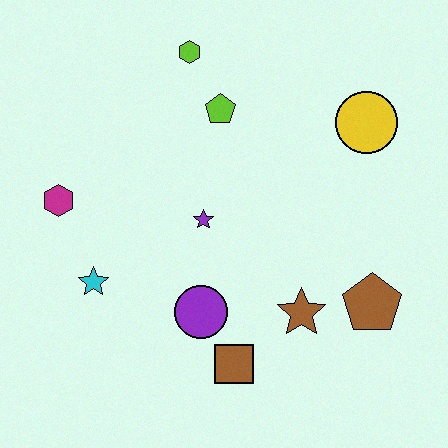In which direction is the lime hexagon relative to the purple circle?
The lime hexagon is above the purple circle.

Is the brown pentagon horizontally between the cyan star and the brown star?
No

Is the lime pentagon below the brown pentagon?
No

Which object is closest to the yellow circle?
The lime pentagon is closest to the yellow circle.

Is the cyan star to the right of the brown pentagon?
No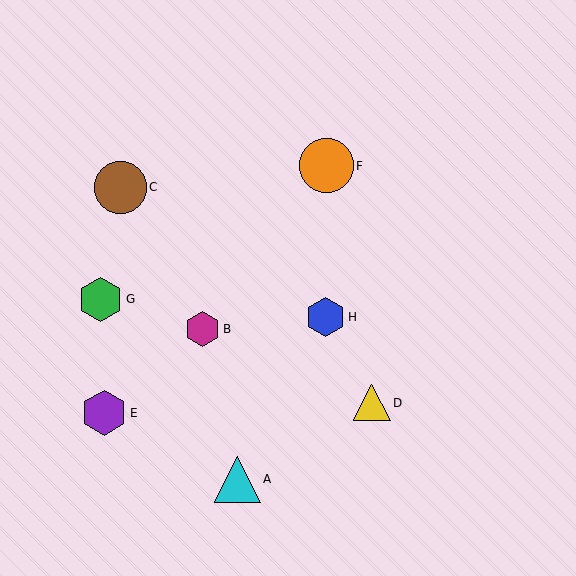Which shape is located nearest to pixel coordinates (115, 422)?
The purple hexagon (labeled E) at (104, 413) is nearest to that location.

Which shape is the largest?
The orange circle (labeled F) is the largest.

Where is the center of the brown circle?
The center of the brown circle is at (120, 187).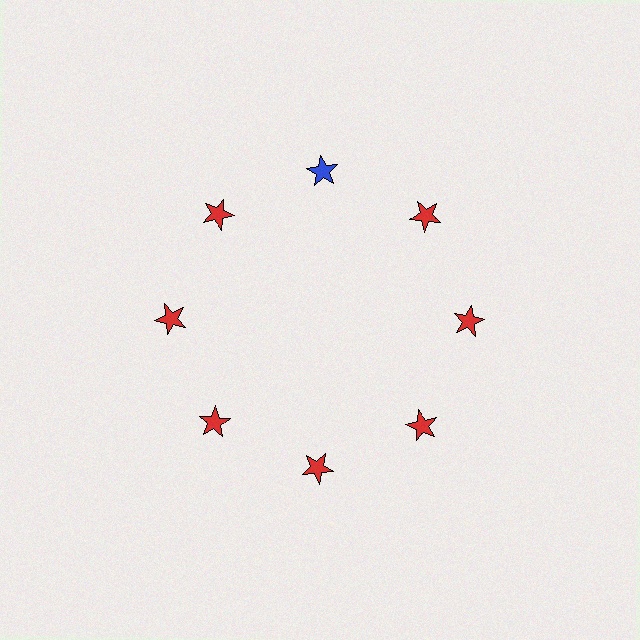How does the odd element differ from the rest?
It has a different color: blue instead of red.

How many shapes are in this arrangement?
There are 8 shapes arranged in a ring pattern.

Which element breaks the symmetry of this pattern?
The blue star at roughly the 12 o'clock position breaks the symmetry. All other shapes are red stars.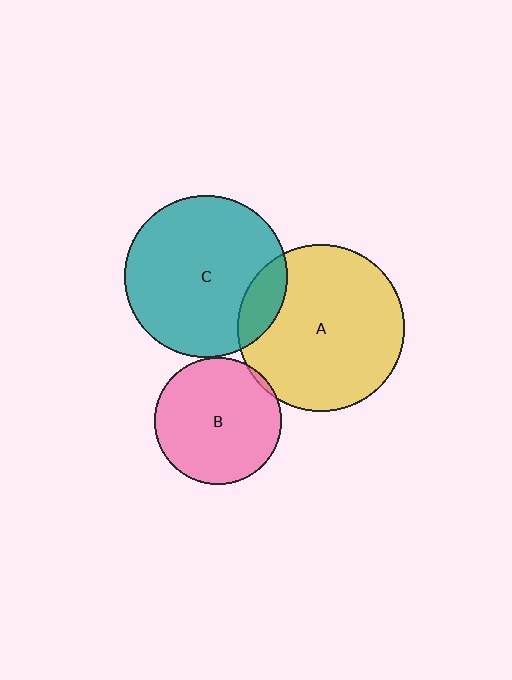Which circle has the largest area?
Circle A (yellow).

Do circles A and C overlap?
Yes.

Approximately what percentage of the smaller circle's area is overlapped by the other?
Approximately 15%.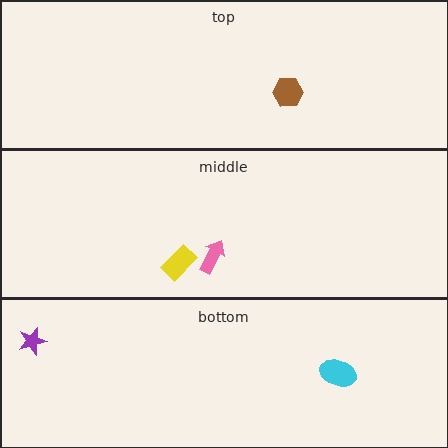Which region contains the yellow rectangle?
The middle region.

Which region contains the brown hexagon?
The top region.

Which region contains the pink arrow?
The middle region.